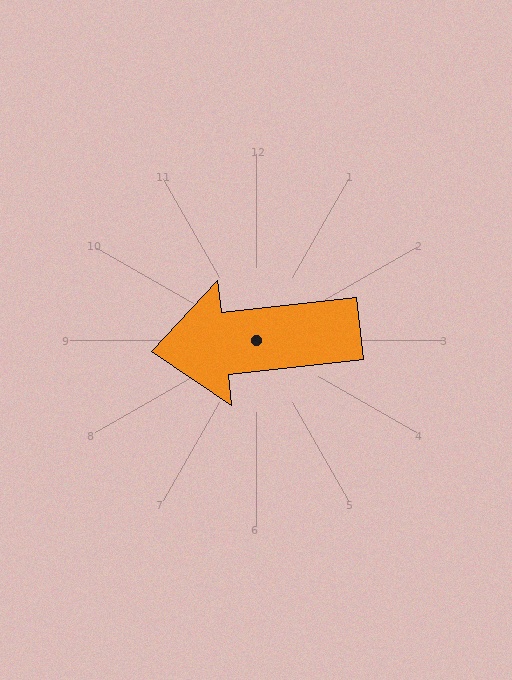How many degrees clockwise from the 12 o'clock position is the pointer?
Approximately 264 degrees.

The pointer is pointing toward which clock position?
Roughly 9 o'clock.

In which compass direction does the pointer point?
West.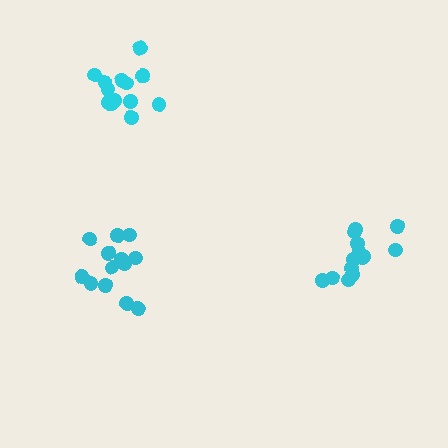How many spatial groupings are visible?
There are 3 spatial groupings.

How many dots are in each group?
Group 1: 14 dots, Group 2: 14 dots, Group 3: 14 dots (42 total).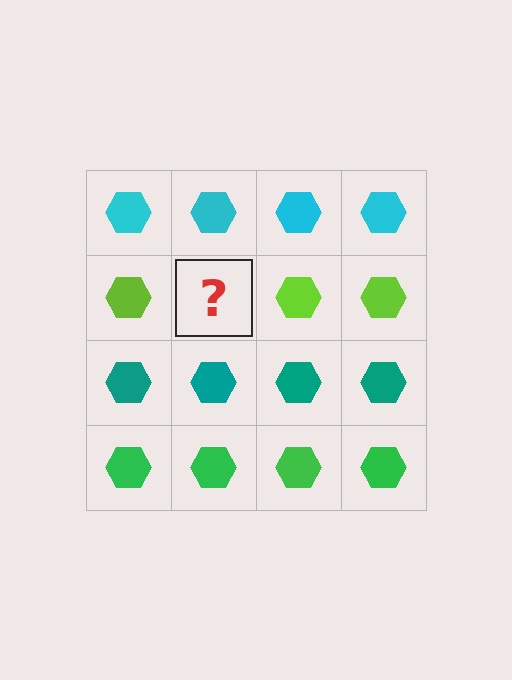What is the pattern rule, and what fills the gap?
The rule is that each row has a consistent color. The gap should be filled with a lime hexagon.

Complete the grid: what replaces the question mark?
The question mark should be replaced with a lime hexagon.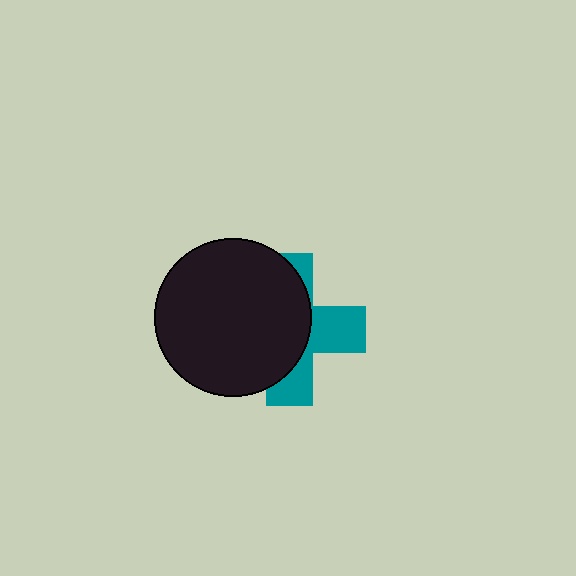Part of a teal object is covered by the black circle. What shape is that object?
It is a cross.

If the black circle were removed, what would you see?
You would see the complete teal cross.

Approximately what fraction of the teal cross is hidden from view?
Roughly 59% of the teal cross is hidden behind the black circle.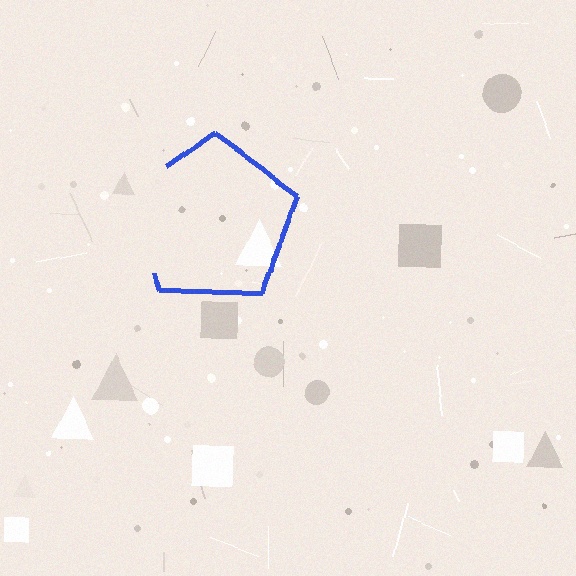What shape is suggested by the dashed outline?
The dashed outline suggests a pentagon.